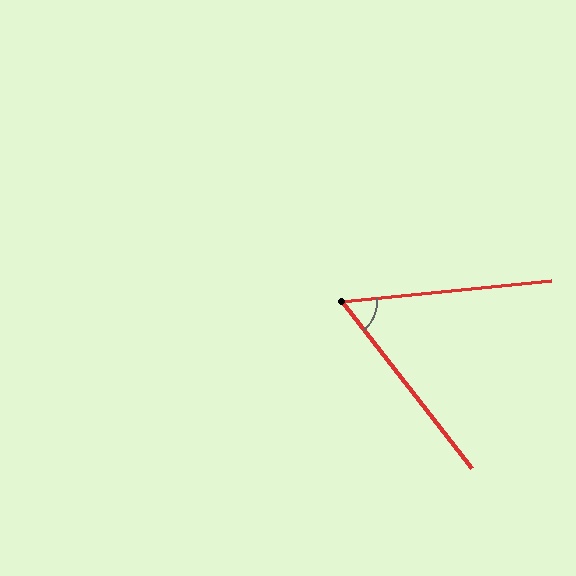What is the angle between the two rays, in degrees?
Approximately 58 degrees.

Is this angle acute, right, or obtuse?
It is acute.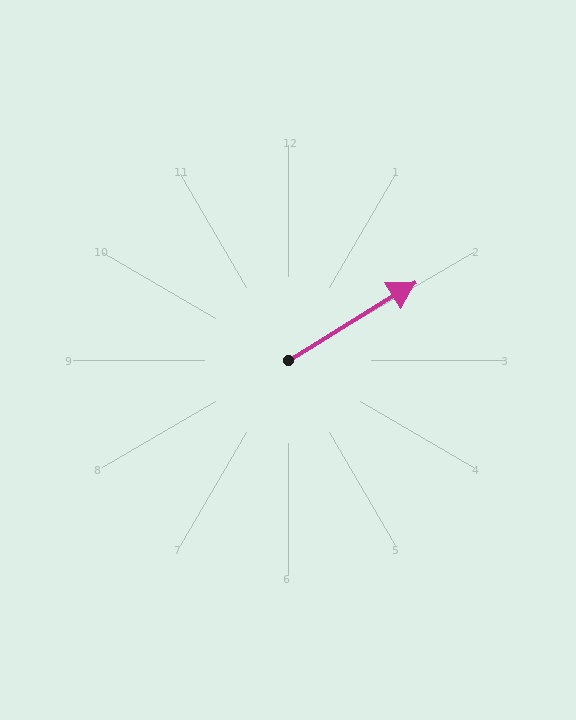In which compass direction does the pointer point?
Northeast.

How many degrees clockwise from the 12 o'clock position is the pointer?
Approximately 58 degrees.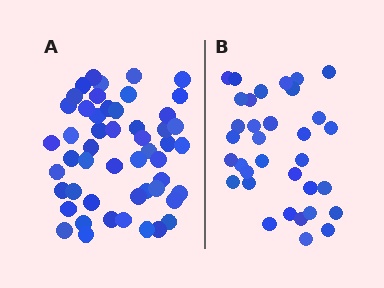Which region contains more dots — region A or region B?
Region A (the left region) has more dots.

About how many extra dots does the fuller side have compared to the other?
Region A has approximately 15 more dots than region B.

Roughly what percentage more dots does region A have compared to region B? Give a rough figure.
About 50% more.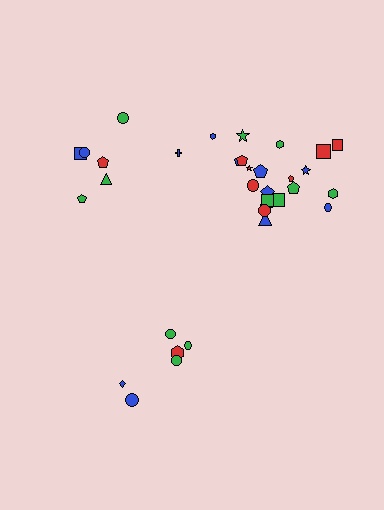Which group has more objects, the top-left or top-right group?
The top-right group.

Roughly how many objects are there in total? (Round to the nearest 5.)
Roughly 35 objects in total.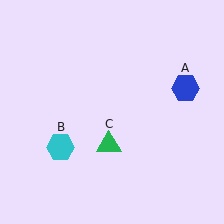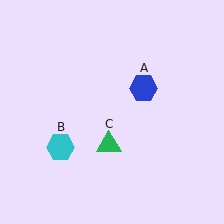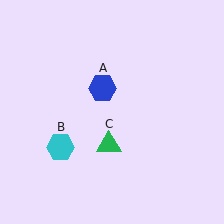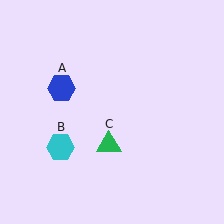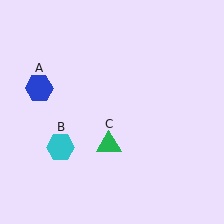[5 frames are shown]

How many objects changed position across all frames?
1 object changed position: blue hexagon (object A).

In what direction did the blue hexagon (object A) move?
The blue hexagon (object A) moved left.